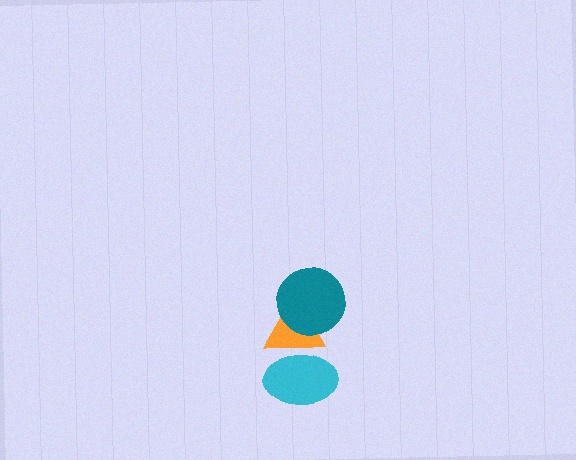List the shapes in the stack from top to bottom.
From top to bottom: the teal circle, the orange triangle, the cyan ellipse.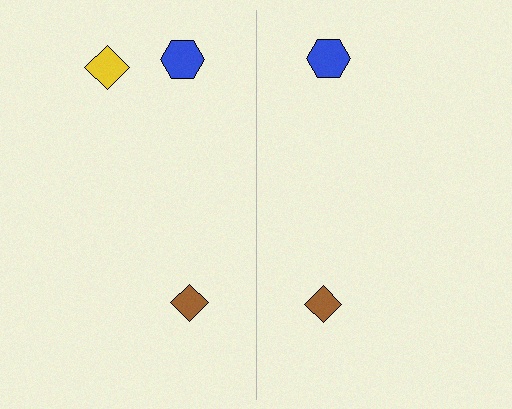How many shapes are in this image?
There are 5 shapes in this image.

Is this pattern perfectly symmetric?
No, the pattern is not perfectly symmetric. A yellow diamond is missing from the right side.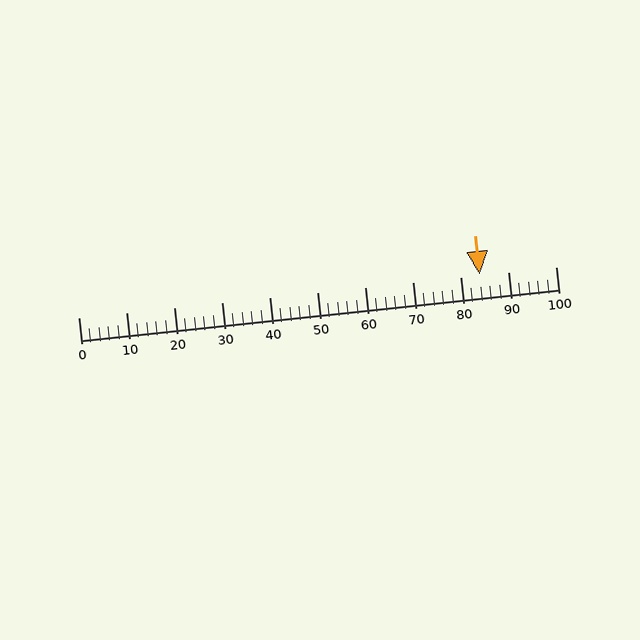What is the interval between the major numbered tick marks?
The major tick marks are spaced 10 units apart.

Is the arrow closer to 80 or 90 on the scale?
The arrow is closer to 80.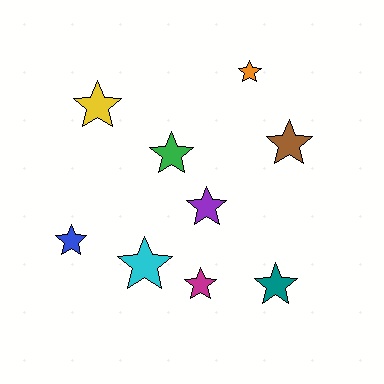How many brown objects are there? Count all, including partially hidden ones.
There is 1 brown object.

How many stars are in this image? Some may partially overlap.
There are 9 stars.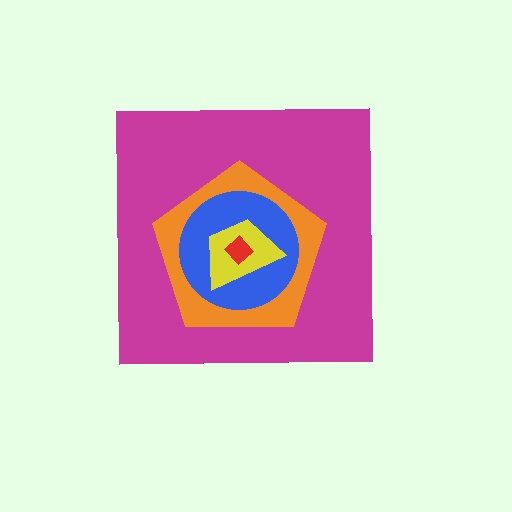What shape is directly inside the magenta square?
The orange pentagon.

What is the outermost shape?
The magenta square.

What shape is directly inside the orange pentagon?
The blue circle.